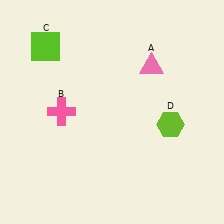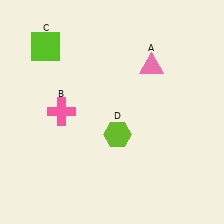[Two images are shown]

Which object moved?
The lime hexagon (D) moved left.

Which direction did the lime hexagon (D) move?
The lime hexagon (D) moved left.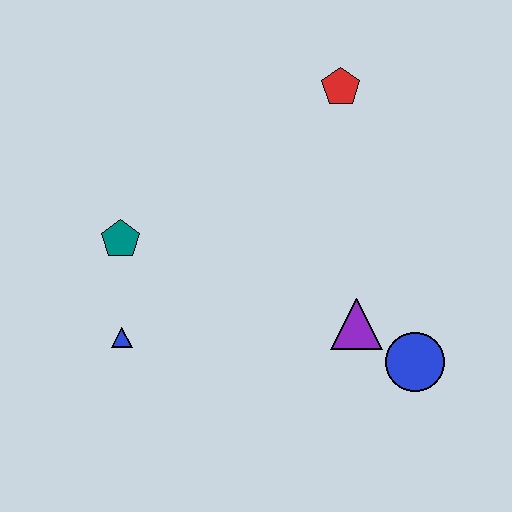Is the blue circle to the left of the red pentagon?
No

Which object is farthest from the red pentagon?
The blue triangle is farthest from the red pentagon.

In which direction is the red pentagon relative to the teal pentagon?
The red pentagon is to the right of the teal pentagon.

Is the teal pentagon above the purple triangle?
Yes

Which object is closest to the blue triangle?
The teal pentagon is closest to the blue triangle.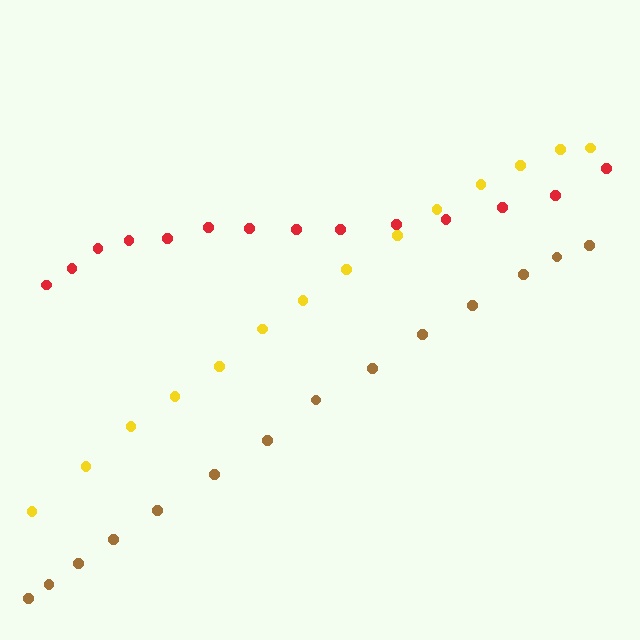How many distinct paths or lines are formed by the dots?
There are 3 distinct paths.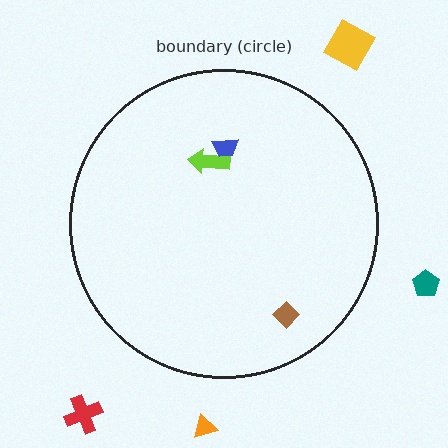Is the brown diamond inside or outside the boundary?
Inside.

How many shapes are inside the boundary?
3 inside, 4 outside.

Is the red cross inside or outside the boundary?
Outside.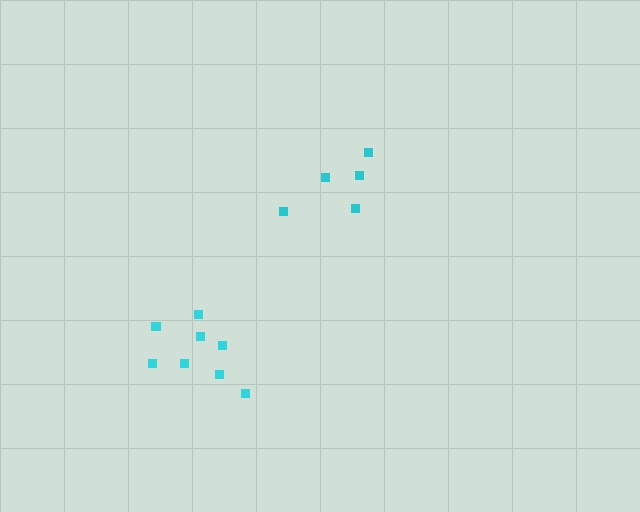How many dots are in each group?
Group 1: 5 dots, Group 2: 8 dots (13 total).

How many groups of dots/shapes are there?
There are 2 groups.